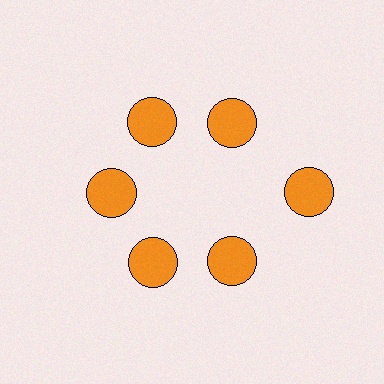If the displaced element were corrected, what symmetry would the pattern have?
It would have 6-fold rotational symmetry — the pattern would map onto itself every 60 degrees.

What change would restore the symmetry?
The symmetry would be restored by moving it inward, back onto the ring so that all 6 circles sit at equal angles and equal distance from the center.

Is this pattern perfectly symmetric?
No. The 6 orange circles are arranged in a ring, but one element near the 3 o'clock position is pushed outward from the center, breaking the 6-fold rotational symmetry.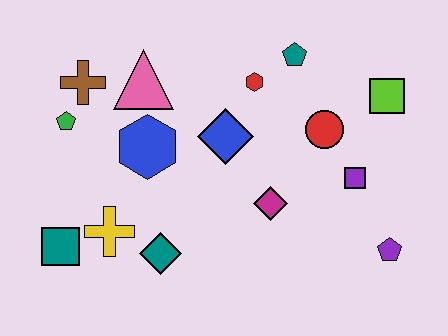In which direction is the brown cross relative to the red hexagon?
The brown cross is to the left of the red hexagon.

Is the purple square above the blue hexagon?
No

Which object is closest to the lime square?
The red circle is closest to the lime square.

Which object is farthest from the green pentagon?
The purple pentagon is farthest from the green pentagon.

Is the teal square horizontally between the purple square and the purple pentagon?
No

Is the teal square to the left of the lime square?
Yes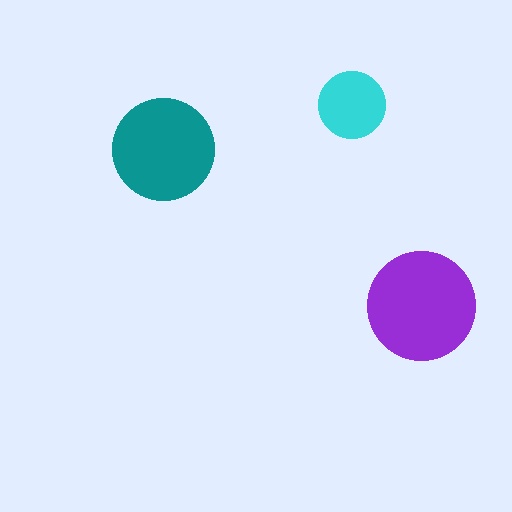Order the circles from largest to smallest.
the purple one, the teal one, the cyan one.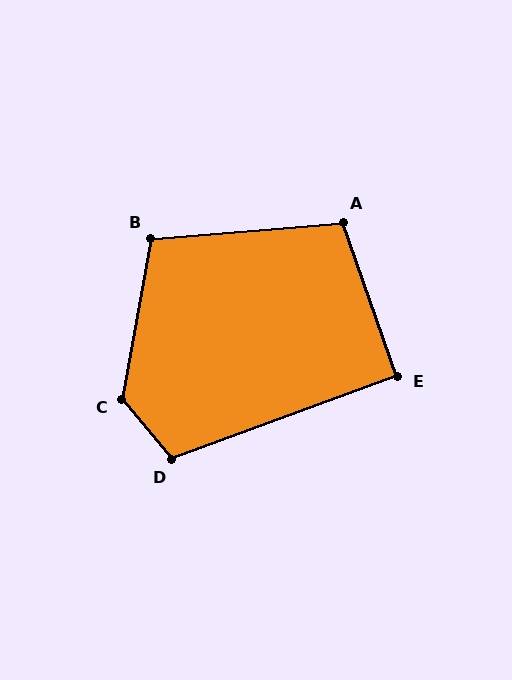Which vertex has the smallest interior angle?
E, at approximately 91 degrees.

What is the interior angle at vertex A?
Approximately 105 degrees (obtuse).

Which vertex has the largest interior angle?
C, at approximately 131 degrees.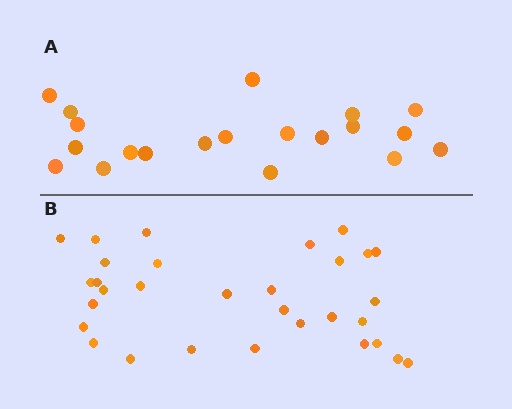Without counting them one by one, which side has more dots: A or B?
Region B (the bottom region) has more dots.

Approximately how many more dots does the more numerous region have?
Region B has roughly 12 or so more dots than region A.